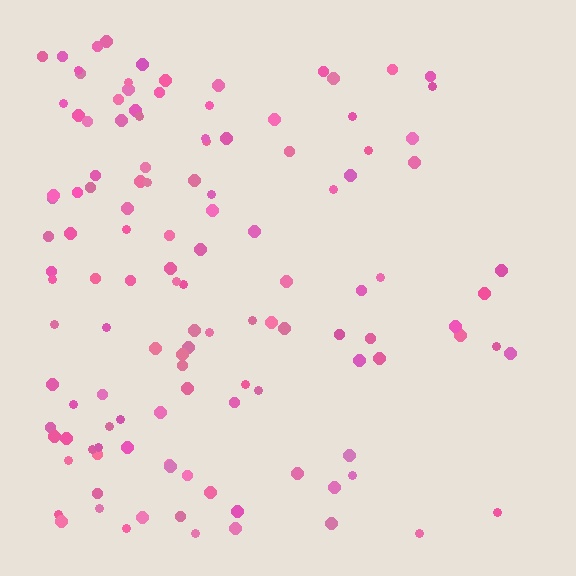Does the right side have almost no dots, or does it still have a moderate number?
Still a moderate number, just noticeably fewer than the left.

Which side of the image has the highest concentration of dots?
The left.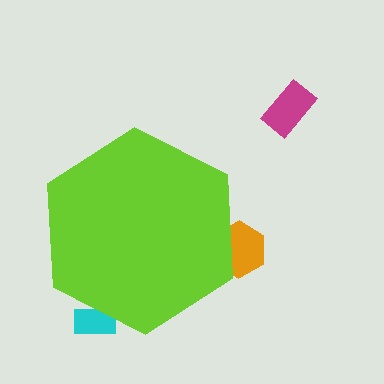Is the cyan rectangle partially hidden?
Yes, the cyan rectangle is partially hidden behind the lime hexagon.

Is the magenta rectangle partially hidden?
No, the magenta rectangle is fully visible.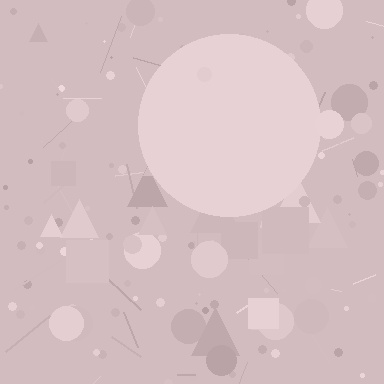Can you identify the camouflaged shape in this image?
The camouflaged shape is a circle.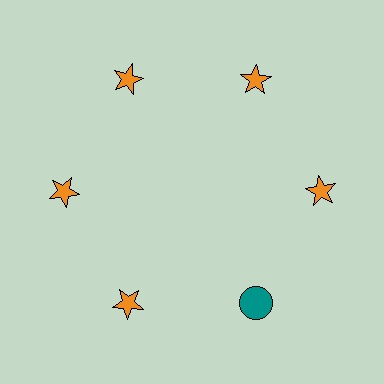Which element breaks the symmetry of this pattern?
The teal circle at roughly the 5 o'clock position breaks the symmetry. All other shapes are orange stars.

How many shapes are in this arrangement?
There are 6 shapes arranged in a ring pattern.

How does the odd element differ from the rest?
It differs in both color (teal instead of orange) and shape (circle instead of star).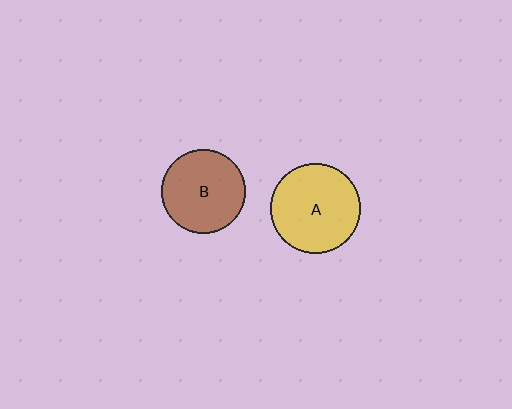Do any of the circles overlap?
No, none of the circles overlap.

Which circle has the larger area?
Circle A (yellow).